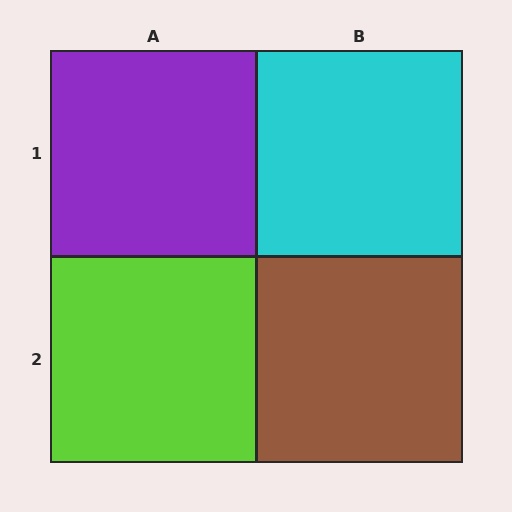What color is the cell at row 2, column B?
Brown.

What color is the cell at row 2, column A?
Lime.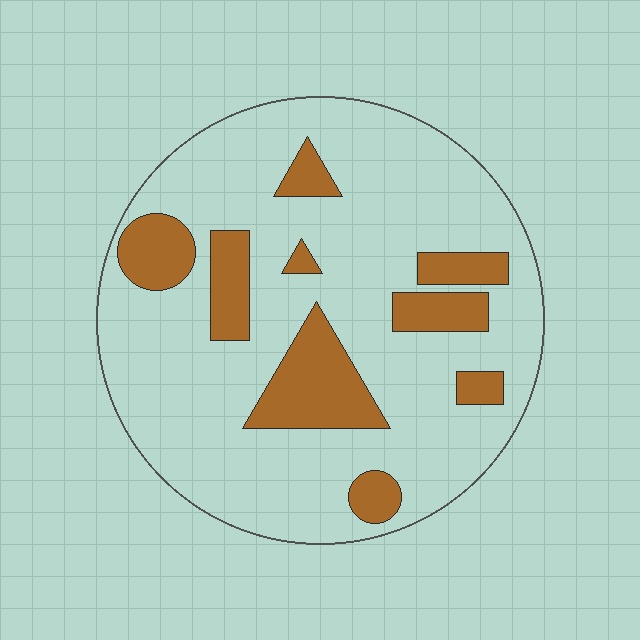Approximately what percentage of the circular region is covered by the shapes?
Approximately 20%.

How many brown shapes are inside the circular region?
9.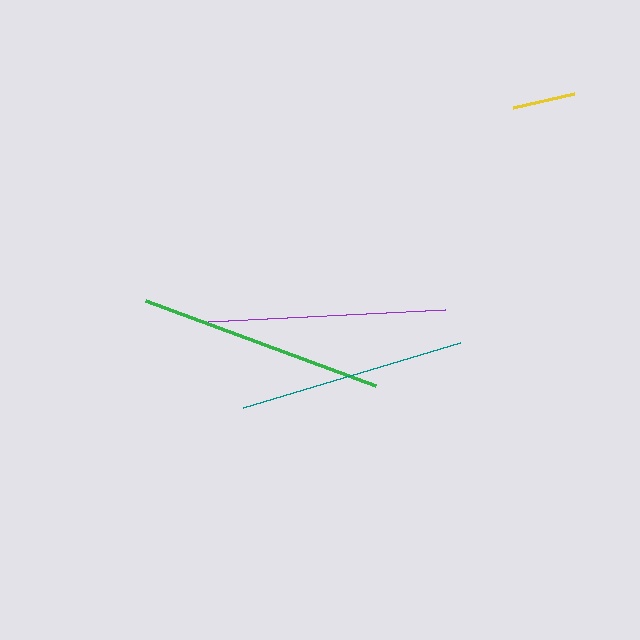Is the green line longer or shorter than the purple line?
The green line is longer than the purple line.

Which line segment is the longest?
The green line is the longest at approximately 245 pixels.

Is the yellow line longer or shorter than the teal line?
The teal line is longer than the yellow line.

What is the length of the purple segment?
The purple segment is approximately 237 pixels long.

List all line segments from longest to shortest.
From longest to shortest: green, purple, teal, yellow.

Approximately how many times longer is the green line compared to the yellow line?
The green line is approximately 3.9 times the length of the yellow line.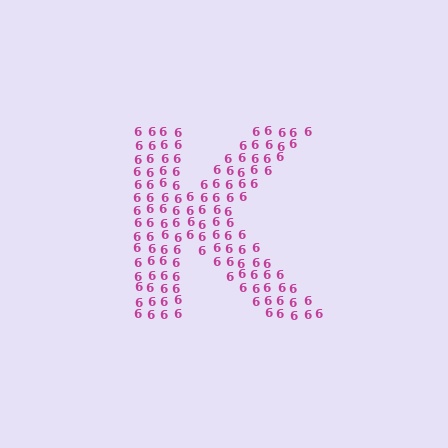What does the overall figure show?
The overall figure shows the letter K.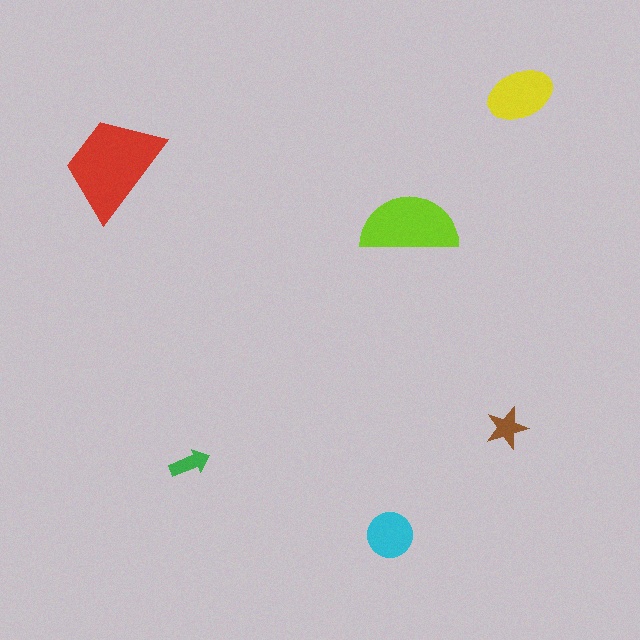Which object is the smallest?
The green arrow.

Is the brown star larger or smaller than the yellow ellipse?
Smaller.